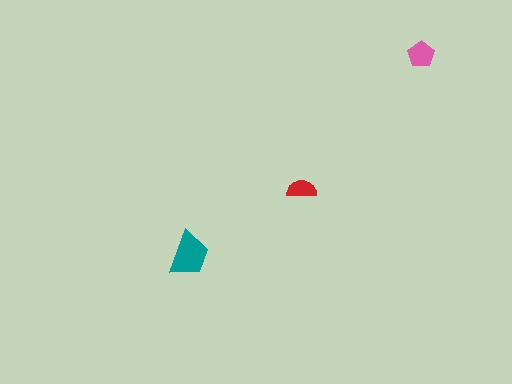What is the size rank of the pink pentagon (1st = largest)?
2nd.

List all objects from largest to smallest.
The teal trapezoid, the pink pentagon, the red semicircle.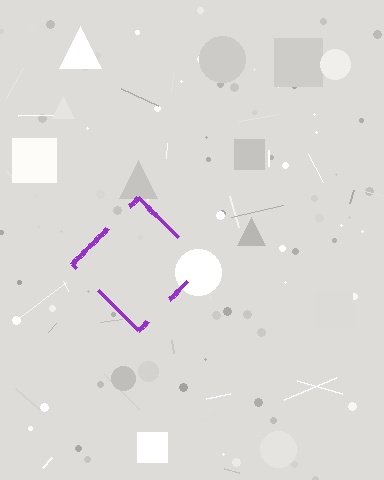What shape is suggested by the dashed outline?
The dashed outline suggests a diamond.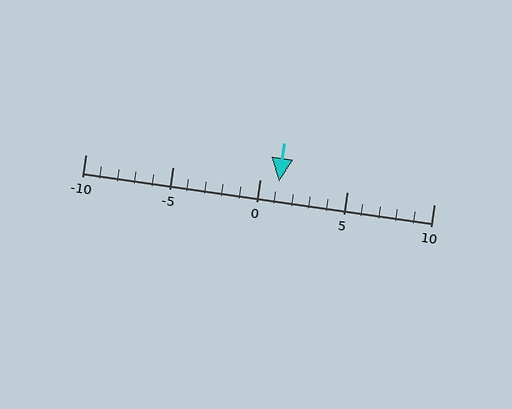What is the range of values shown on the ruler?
The ruler shows values from -10 to 10.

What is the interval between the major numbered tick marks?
The major tick marks are spaced 5 units apart.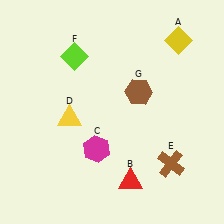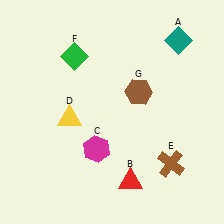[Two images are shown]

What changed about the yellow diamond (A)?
In Image 1, A is yellow. In Image 2, it changed to teal.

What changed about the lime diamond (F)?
In Image 1, F is lime. In Image 2, it changed to green.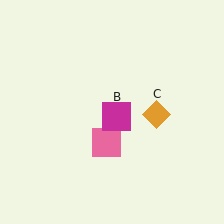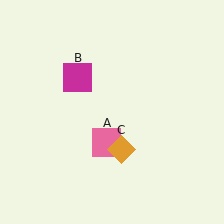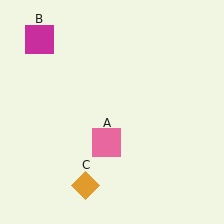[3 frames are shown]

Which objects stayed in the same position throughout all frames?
Pink square (object A) remained stationary.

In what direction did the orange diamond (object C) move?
The orange diamond (object C) moved down and to the left.